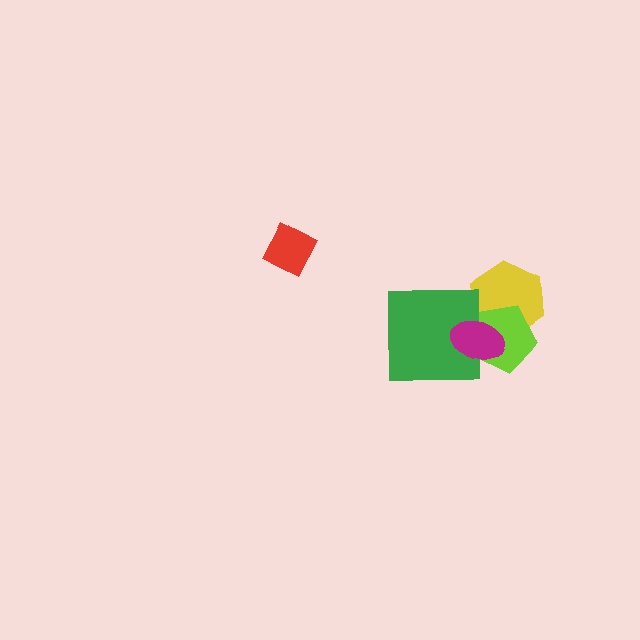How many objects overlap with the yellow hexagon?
2 objects overlap with the yellow hexagon.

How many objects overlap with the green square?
2 objects overlap with the green square.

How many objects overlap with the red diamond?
0 objects overlap with the red diamond.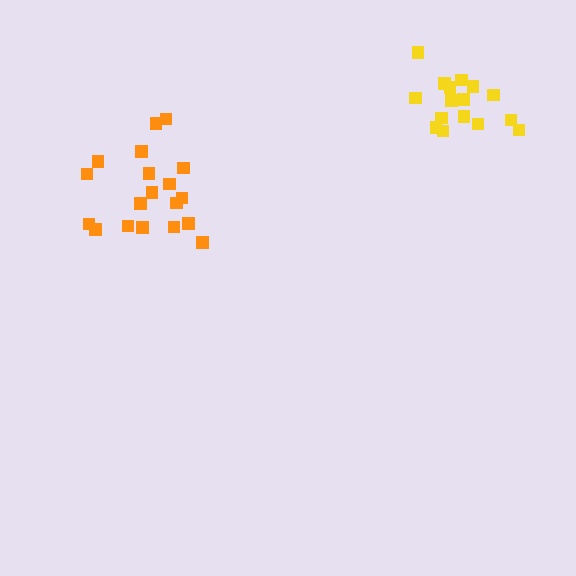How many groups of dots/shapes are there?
There are 2 groups.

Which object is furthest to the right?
The yellow cluster is rightmost.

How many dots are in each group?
Group 1: 16 dots, Group 2: 19 dots (35 total).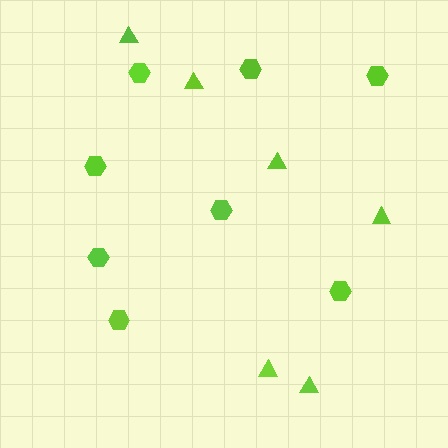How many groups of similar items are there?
There are 2 groups: one group of triangles (6) and one group of hexagons (8).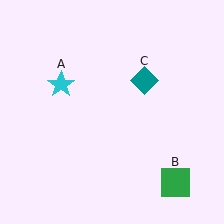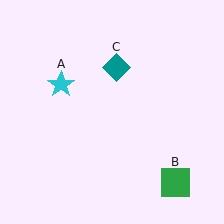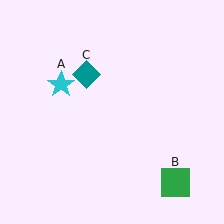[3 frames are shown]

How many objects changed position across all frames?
1 object changed position: teal diamond (object C).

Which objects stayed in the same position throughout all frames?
Cyan star (object A) and green square (object B) remained stationary.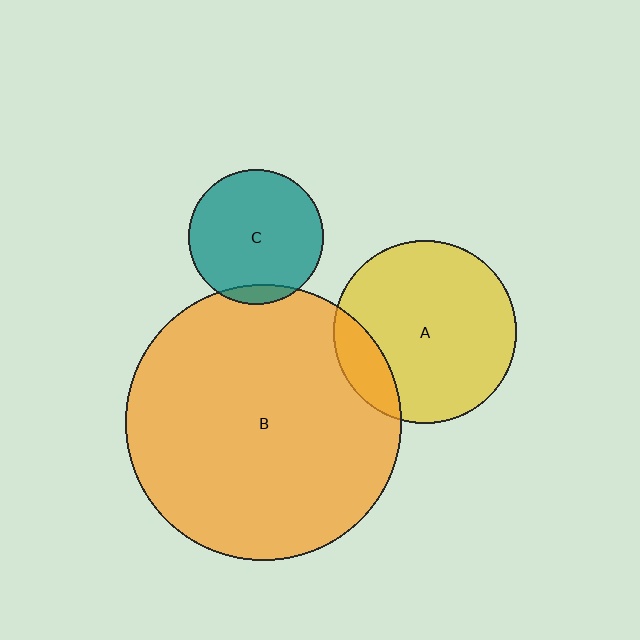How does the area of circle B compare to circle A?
Approximately 2.3 times.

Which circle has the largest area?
Circle B (orange).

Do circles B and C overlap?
Yes.